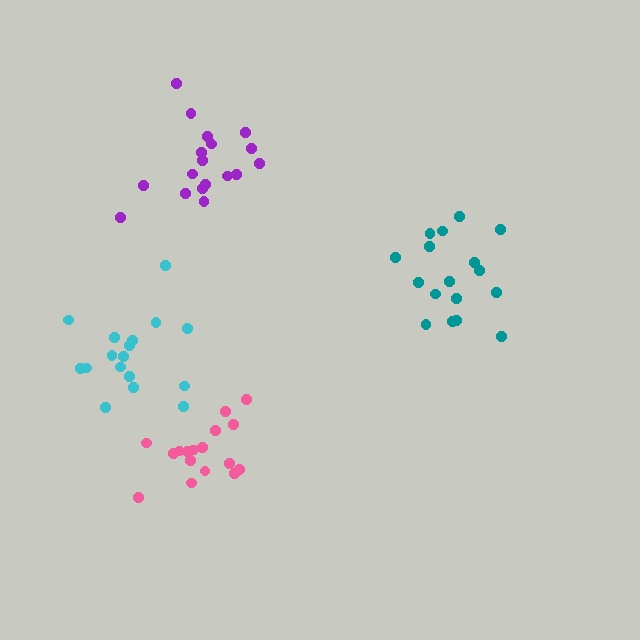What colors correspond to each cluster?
The clusters are colored: purple, teal, cyan, pink.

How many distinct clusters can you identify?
There are 4 distinct clusters.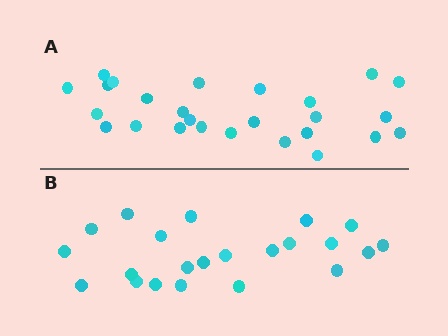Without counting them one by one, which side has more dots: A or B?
Region A (the top region) has more dots.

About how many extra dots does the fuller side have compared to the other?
Region A has about 4 more dots than region B.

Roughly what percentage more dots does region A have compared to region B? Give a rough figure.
About 20% more.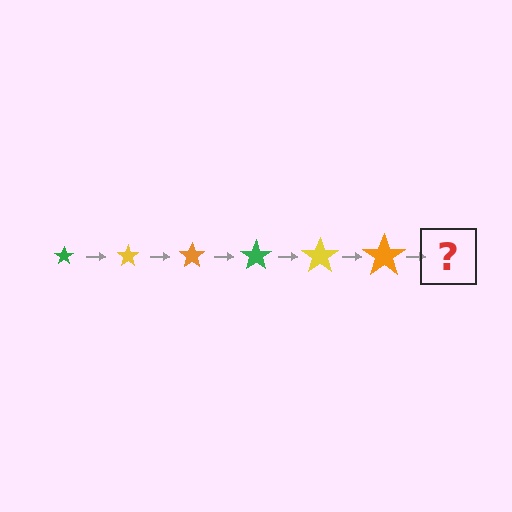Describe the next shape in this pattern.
It should be a green star, larger than the previous one.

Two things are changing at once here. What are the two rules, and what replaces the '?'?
The two rules are that the star grows larger each step and the color cycles through green, yellow, and orange. The '?' should be a green star, larger than the previous one.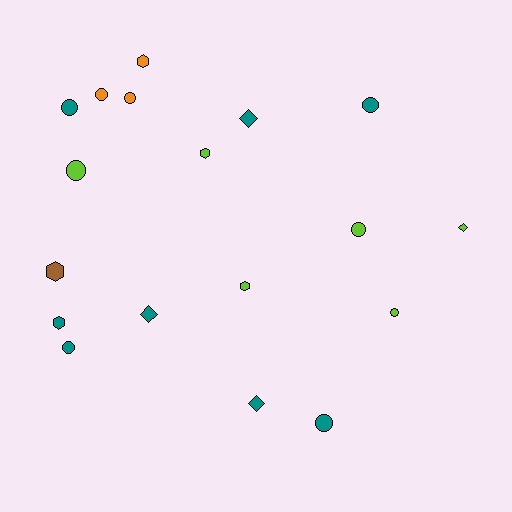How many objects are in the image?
There are 18 objects.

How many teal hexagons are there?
There is 1 teal hexagon.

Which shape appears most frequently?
Circle, with 9 objects.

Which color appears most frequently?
Teal, with 8 objects.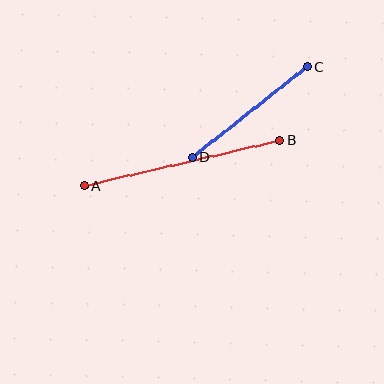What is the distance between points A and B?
The distance is approximately 201 pixels.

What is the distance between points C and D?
The distance is approximately 146 pixels.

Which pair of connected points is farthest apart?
Points A and B are farthest apart.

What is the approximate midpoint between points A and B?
The midpoint is at approximately (182, 163) pixels.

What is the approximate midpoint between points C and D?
The midpoint is at approximately (250, 112) pixels.